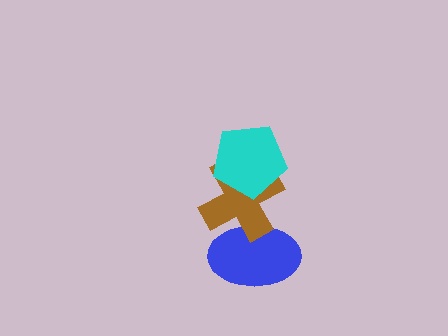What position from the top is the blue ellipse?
The blue ellipse is 3rd from the top.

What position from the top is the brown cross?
The brown cross is 2nd from the top.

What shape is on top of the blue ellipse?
The brown cross is on top of the blue ellipse.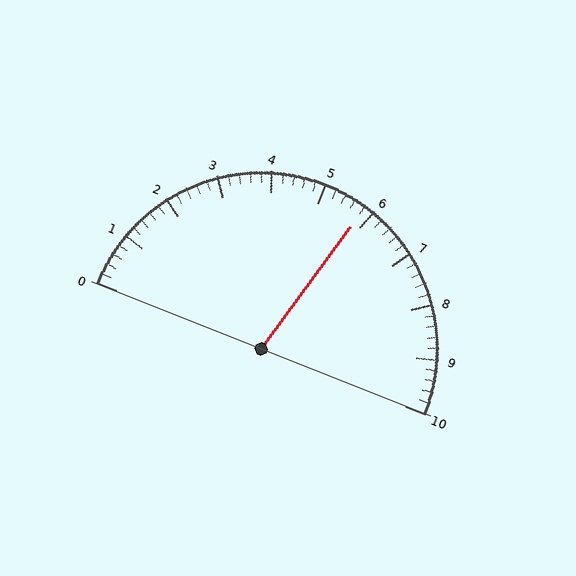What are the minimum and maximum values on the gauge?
The gauge ranges from 0 to 10.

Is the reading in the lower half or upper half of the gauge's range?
The reading is in the upper half of the range (0 to 10).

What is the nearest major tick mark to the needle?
The nearest major tick mark is 6.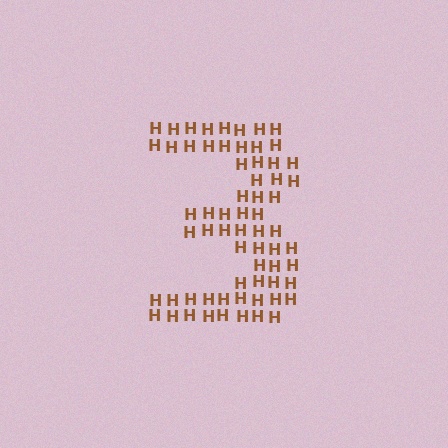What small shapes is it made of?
It is made of small letter H's.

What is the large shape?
The large shape is the digit 3.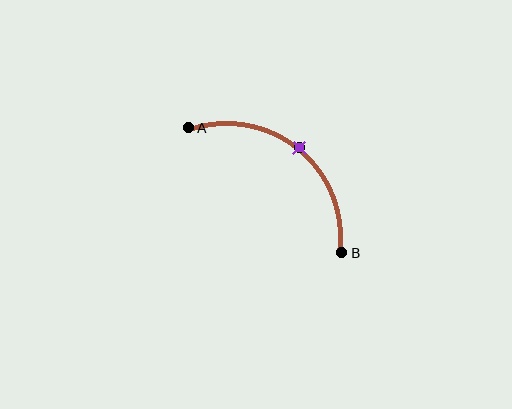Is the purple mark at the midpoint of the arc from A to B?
Yes. The purple mark lies on the arc at equal arc-length from both A and B — it is the arc midpoint.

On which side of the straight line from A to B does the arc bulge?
The arc bulges above and to the right of the straight line connecting A and B.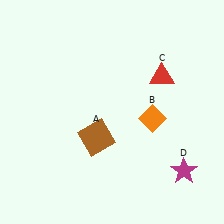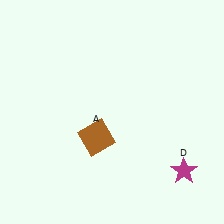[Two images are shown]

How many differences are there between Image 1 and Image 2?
There are 2 differences between the two images.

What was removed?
The orange diamond (B), the red triangle (C) were removed in Image 2.